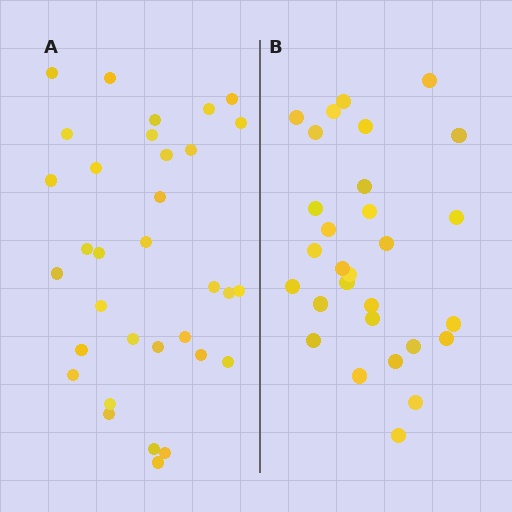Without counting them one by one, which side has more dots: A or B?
Region A (the left region) has more dots.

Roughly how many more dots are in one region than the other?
Region A has about 4 more dots than region B.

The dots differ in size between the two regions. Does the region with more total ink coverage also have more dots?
No. Region B has more total ink coverage because its dots are larger, but region A actually contains more individual dots. Total area can be misleading — the number of items is what matters here.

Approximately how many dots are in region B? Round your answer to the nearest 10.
About 30 dots. (The exact count is 29, which rounds to 30.)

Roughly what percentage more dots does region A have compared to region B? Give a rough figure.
About 15% more.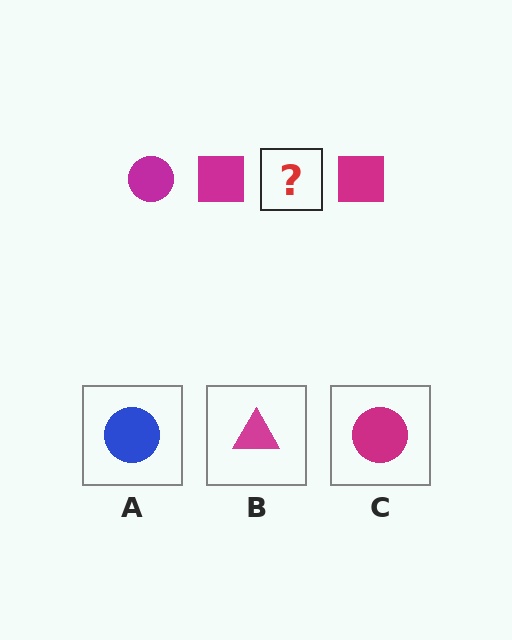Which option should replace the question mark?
Option C.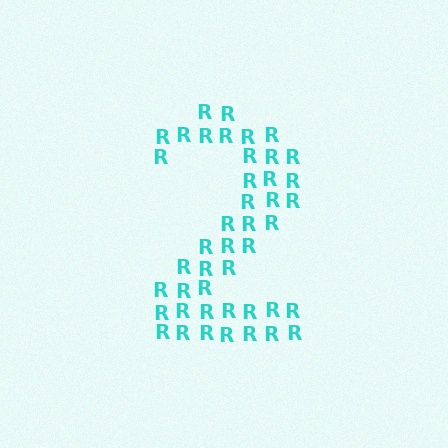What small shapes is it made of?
It is made of small letter R's.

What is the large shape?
The large shape is the digit 2.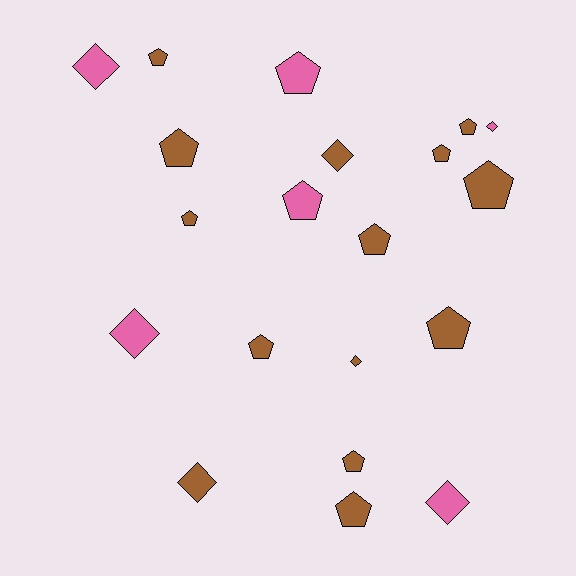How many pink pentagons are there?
There are 2 pink pentagons.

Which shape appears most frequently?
Pentagon, with 13 objects.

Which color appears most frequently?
Brown, with 14 objects.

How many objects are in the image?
There are 20 objects.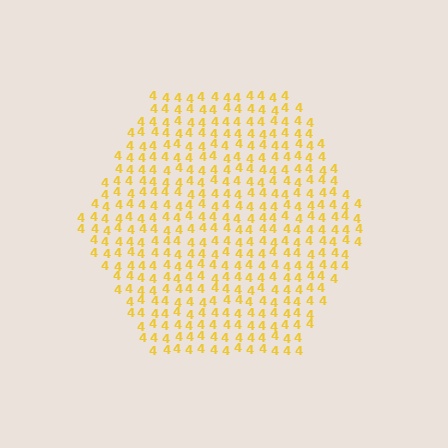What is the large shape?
The large shape is a hexagon.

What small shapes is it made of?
It is made of small digit 4's.